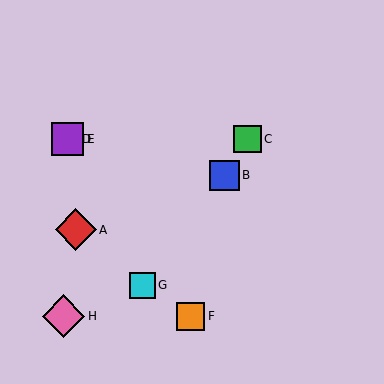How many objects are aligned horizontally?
3 objects (C, D, E) are aligned horizontally.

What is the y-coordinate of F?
Object F is at y≈316.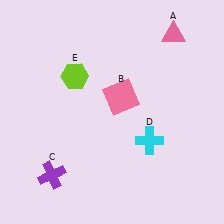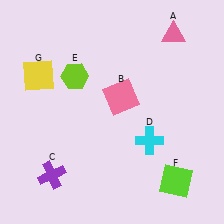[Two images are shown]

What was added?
A lime square (F), a yellow square (G) were added in Image 2.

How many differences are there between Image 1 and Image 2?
There are 2 differences between the two images.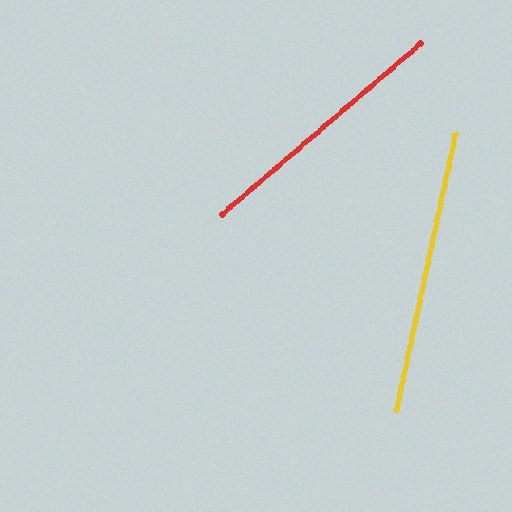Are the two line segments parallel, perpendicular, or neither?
Neither parallel nor perpendicular — they differ by about 37°.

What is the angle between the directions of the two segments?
Approximately 37 degrees.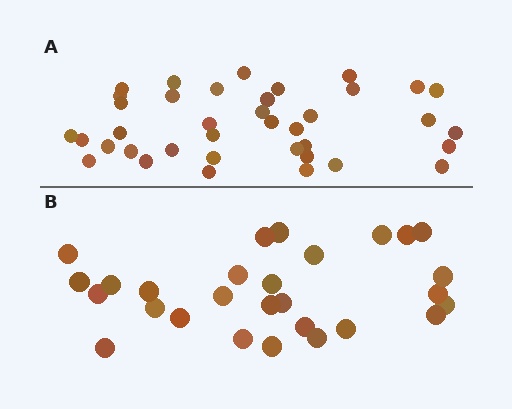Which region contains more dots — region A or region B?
Region A (the top region) has more dots.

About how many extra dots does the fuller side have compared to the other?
Region A has roughly 10 or so more dots than region B.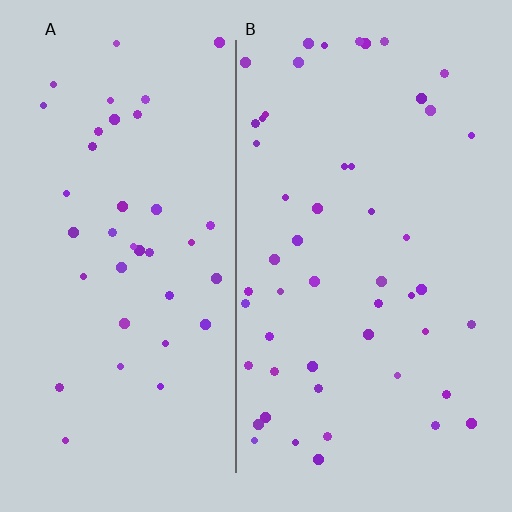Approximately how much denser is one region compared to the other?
Approximately 1.3× — region B over region A.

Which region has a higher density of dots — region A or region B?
B (the right).